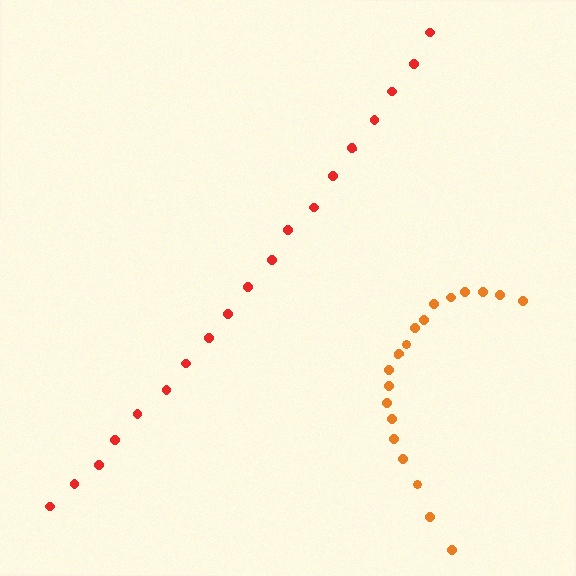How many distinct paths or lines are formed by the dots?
There are 2 distinct paths.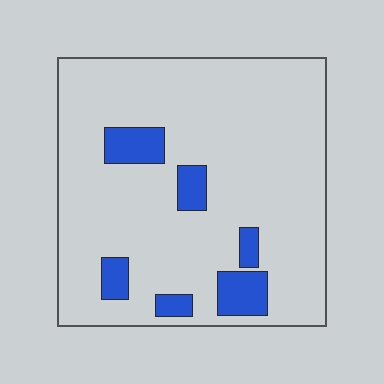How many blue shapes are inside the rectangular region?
6.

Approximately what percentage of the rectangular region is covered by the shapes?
Approximately 10%.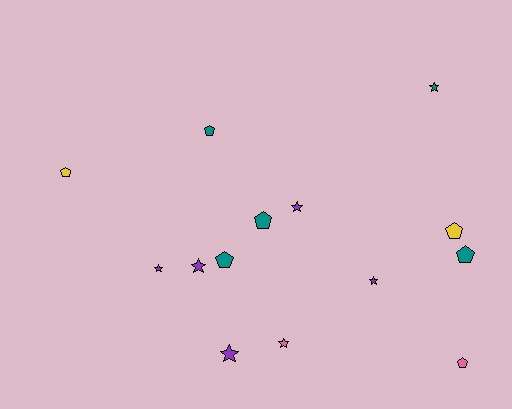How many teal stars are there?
There is 1 teal star.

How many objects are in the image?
There are 14 objects.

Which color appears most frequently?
Purple, with 5 objects.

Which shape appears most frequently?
Pentagon, with 7 objects.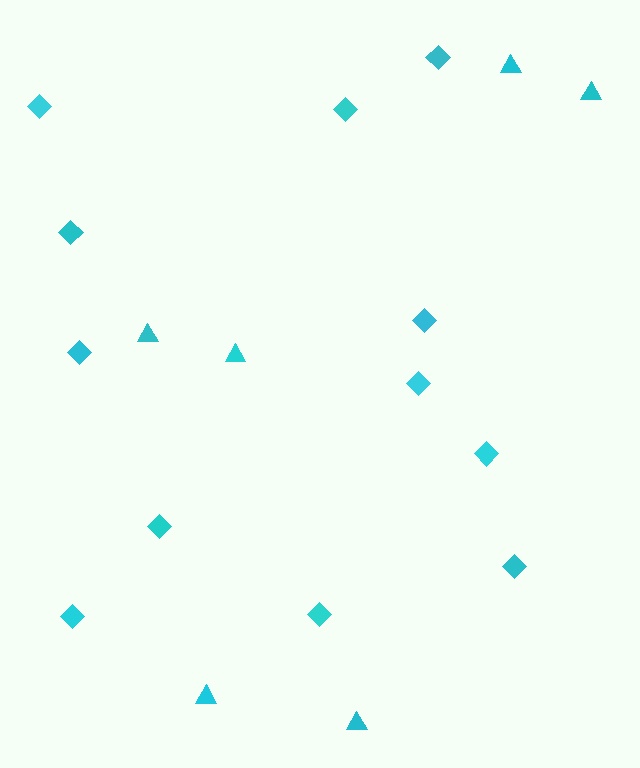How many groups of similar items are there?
There are 2 groups: one group of diamonds (12) and one group of triangles (6).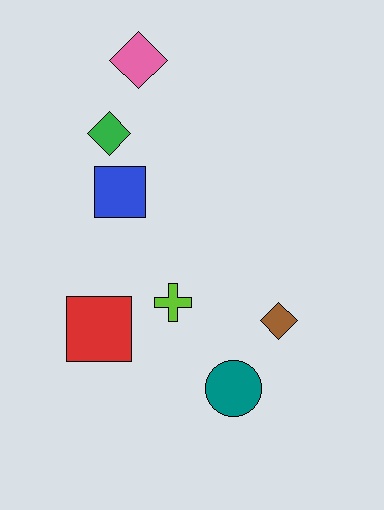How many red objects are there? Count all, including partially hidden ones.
There is 1 red object.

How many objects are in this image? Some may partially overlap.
There are 7 objects.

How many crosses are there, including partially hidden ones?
There is 1 cross.